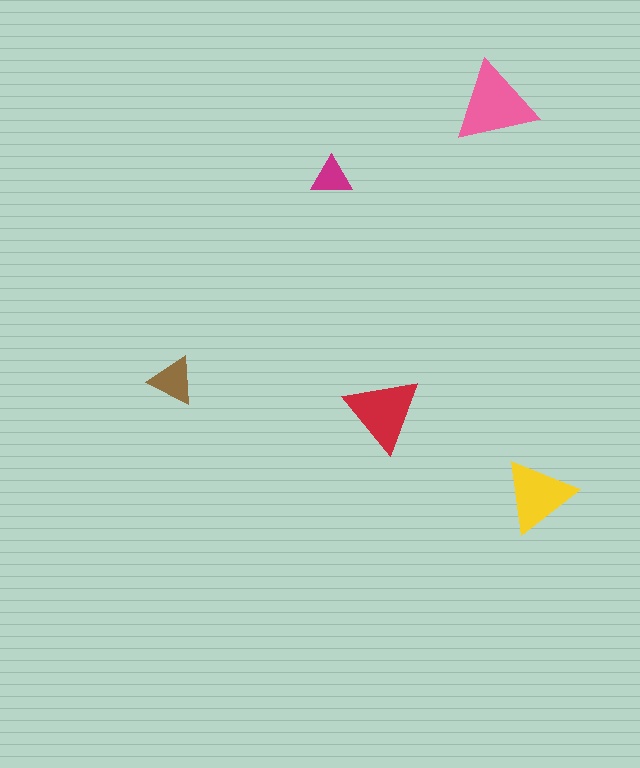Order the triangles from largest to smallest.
the pink one, the red one, the yellow one, the brown one, the magenta one.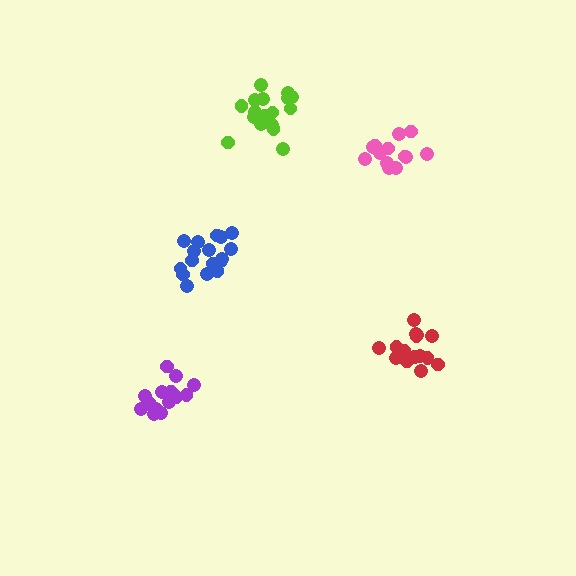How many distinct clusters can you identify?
There are 5 distinct clusters.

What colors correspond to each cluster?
The clusters are colored: purple, pink, red, blue, lime.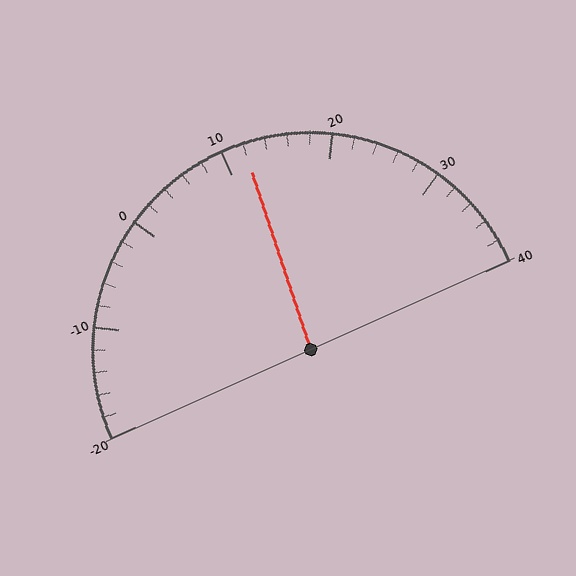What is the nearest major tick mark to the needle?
The nearest major tick mark is 10.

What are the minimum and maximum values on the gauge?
The gauge ranges from -20 to 40.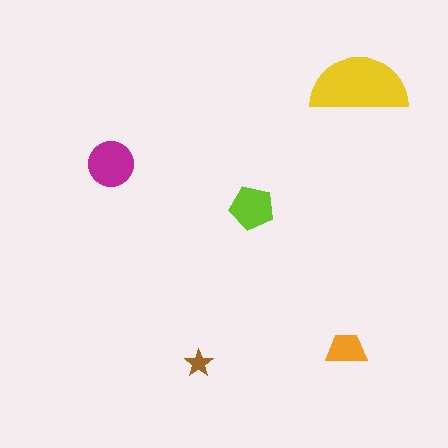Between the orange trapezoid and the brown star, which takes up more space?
The orange trapezoid.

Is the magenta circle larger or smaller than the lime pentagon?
Larger.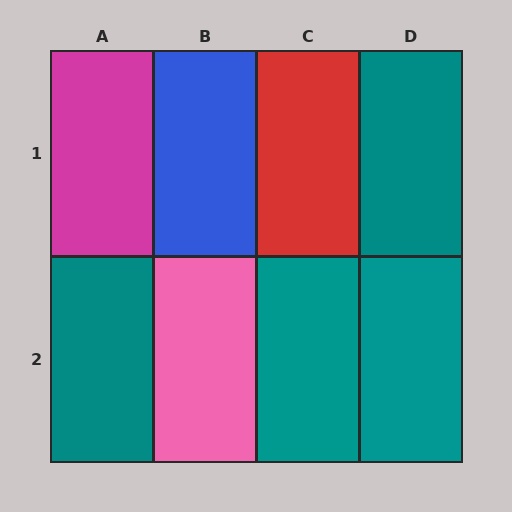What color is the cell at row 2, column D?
Teal.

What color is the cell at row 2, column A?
Teal.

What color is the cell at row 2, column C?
Teal.